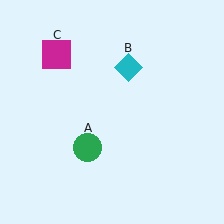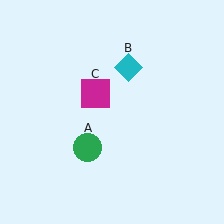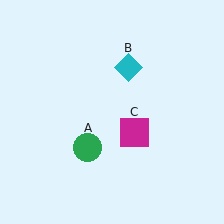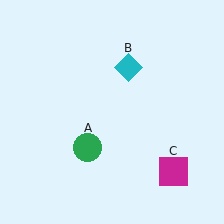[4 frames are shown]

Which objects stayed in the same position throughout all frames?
Green circle (object A) and cyan diamond (object B) remained stationary.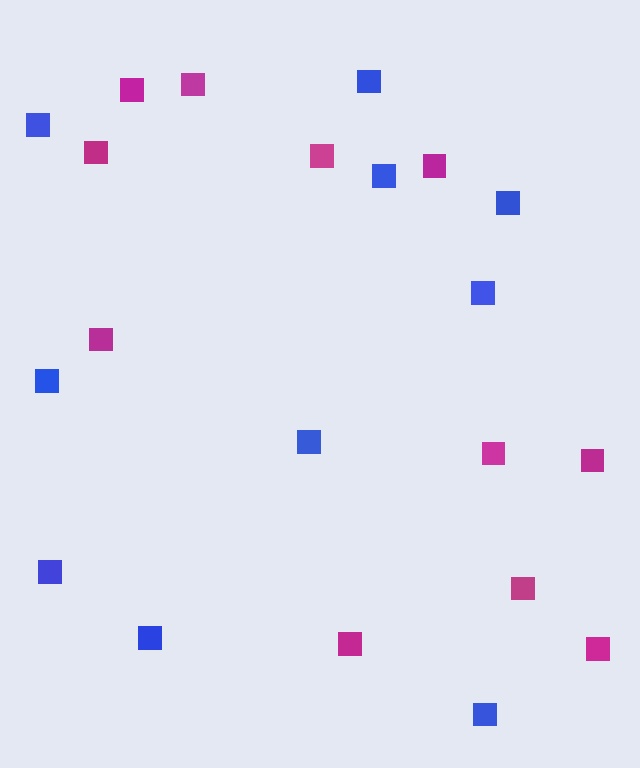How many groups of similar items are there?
There are 2 groups: one group of blue squares (10) and one group of magenta squares (11).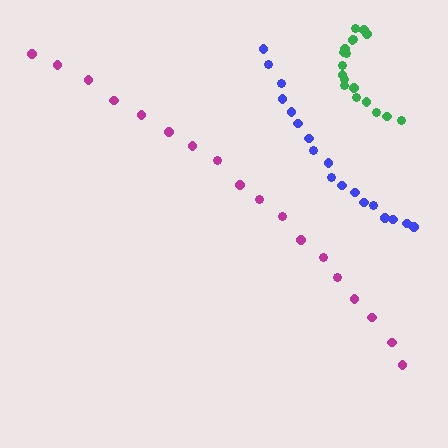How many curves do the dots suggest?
There are 3 distinct paths.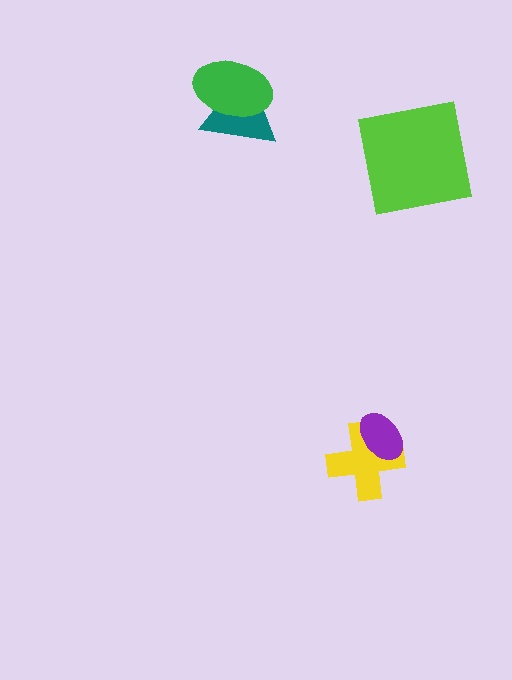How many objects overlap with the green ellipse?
1 object overlaps with the green ellipse.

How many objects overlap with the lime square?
0 objects overlap with the lime square.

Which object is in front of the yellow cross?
The purple ellipse is in front of the yellow cross.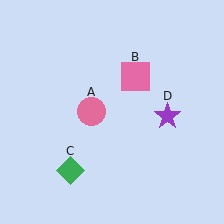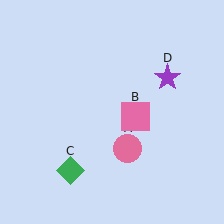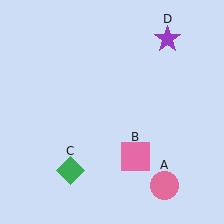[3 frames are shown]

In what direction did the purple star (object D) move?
The purple star (object D) moved up.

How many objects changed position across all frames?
3 objects changed position: pink circle (object A), pink square (object B), purple star (object D).